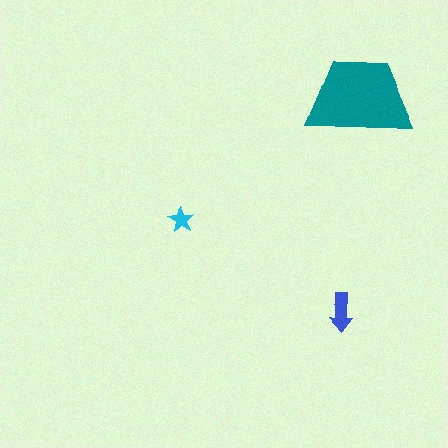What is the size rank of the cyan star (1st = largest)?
3rd.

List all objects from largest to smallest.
The teal trapezoid, the blue arrow, the cyan star.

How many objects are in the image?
There are 3 objects in the image.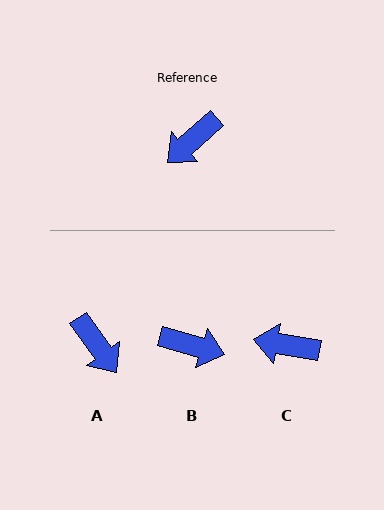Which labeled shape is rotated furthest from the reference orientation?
B, about 121 degrees away.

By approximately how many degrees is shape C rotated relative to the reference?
Approximately 51 degrees clockwise.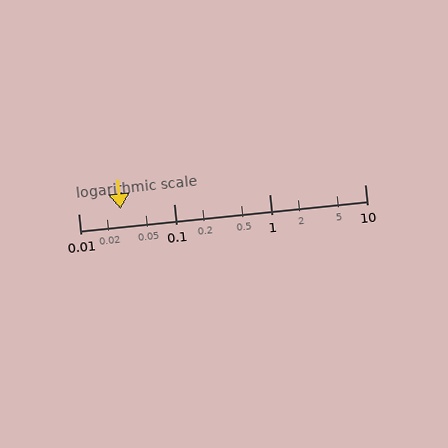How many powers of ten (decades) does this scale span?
The scale spans 3 decades, from 0.01 to 10.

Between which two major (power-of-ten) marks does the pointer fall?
The pointer is between 0.01 and 0.1.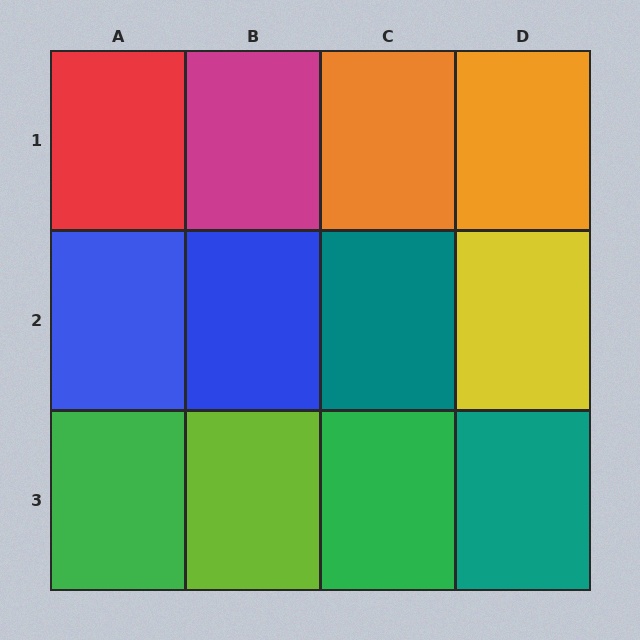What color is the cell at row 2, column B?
Blue.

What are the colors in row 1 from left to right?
Red, magenta, orange, orange.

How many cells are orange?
2 cells are orange.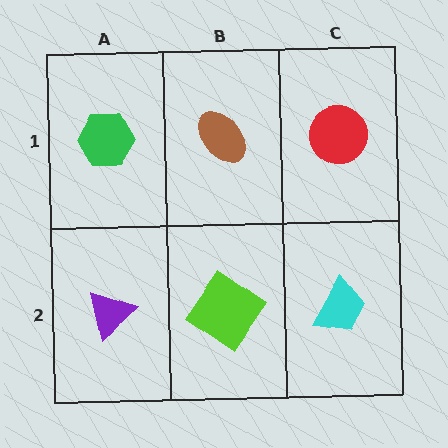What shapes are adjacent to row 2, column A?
A green hexagon (row 1, column A), a lime diamond (row 2, column B).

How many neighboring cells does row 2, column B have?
3.